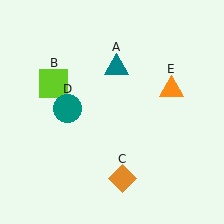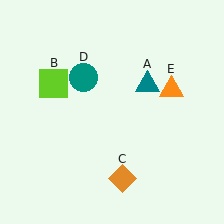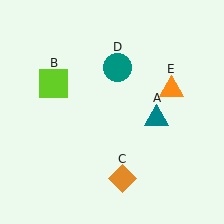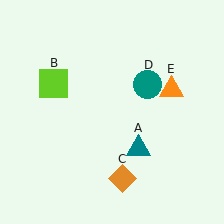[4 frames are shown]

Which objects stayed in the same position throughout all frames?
Lime square (object B) and orange diamond (object C) and orange triangle (object E) remained stationary.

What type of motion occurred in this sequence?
The teal triangle (object A), teal circle (object D) rotated clockwise around the center of the scene.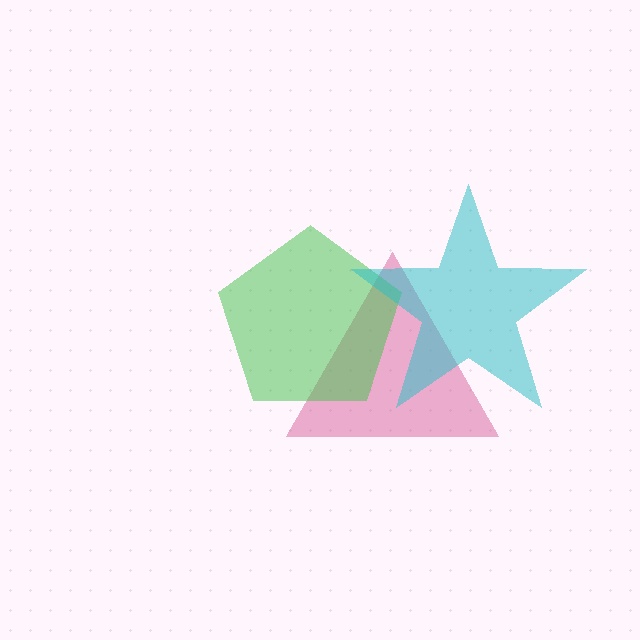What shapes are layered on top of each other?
The layered shapes are: a pink triangle, a green pentagon, a cyan star.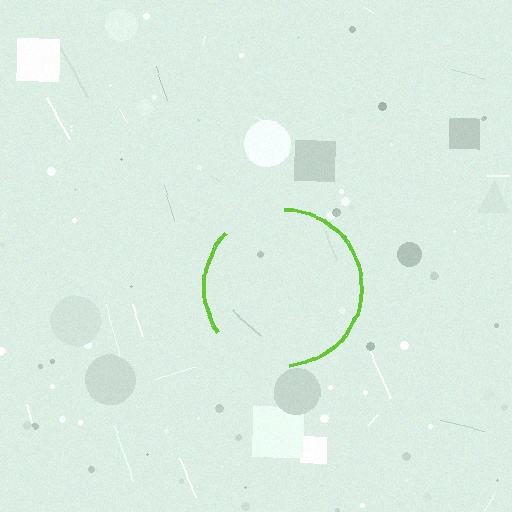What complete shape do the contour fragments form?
The contour fragments form a circle.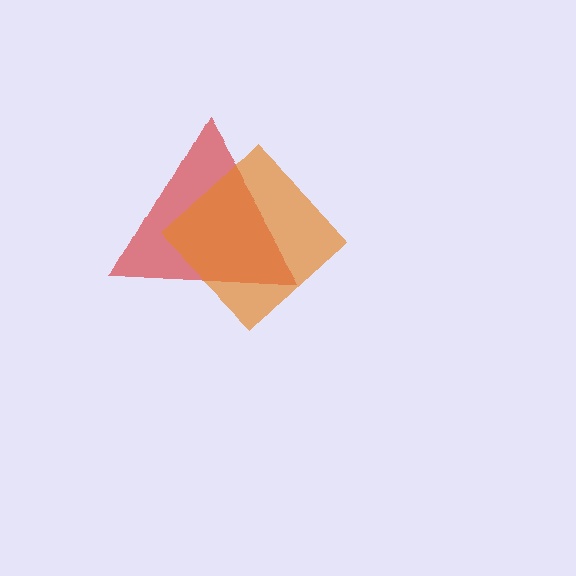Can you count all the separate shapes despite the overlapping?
Yes, there are 2 separate shapes.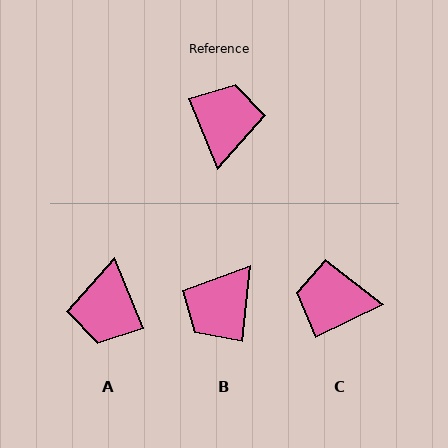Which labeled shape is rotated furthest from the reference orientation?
A, about 180 degrees away.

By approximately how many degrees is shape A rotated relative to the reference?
Approximately 180 degrees clockwise.